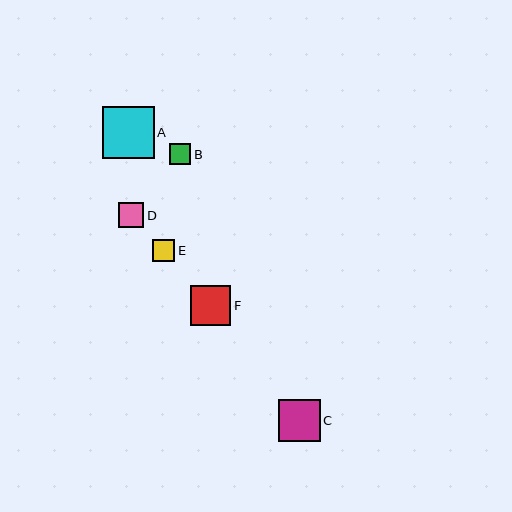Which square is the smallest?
Square B is the smallest with a size of approximately 21 pixels.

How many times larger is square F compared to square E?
Square F is approximately 1.8 times the size of square E.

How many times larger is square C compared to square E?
Square C is approximately 1.9 times the size of square E.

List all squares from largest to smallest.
From largest to smallest: A, C, F, D, E, B.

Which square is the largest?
Square A is the largest with a size of approximately 51 pixels.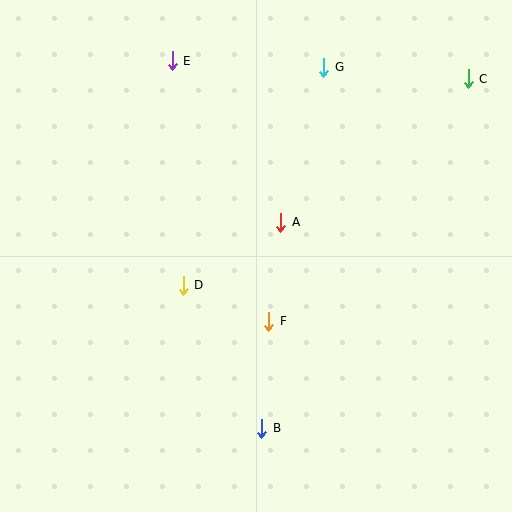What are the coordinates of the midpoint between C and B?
The midpoint between C and B is at (365, 253).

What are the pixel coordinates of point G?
Point G is at (324, 67).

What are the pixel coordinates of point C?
Point C is at (468, 79).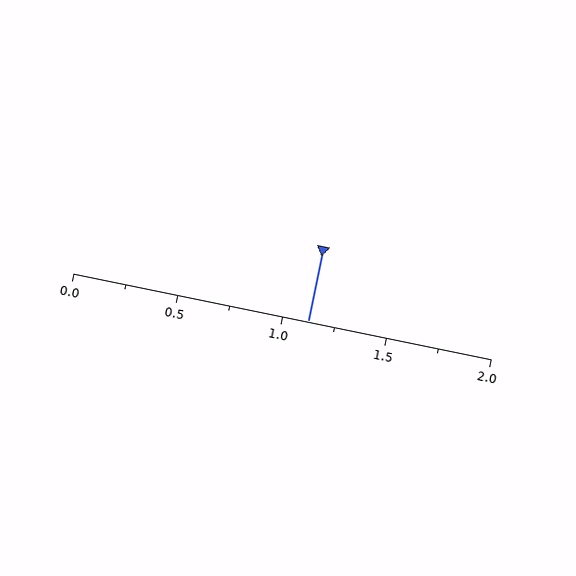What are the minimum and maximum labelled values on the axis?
The axis runs from 0.0 to 2.0.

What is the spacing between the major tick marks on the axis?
The major ticks are spaced 0.5 apart.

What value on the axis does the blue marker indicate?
The marker indicates approximately 1.12.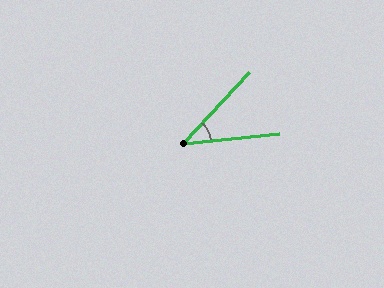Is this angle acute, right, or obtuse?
It is acute.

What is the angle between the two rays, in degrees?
Approximately 41 degrees.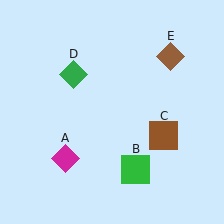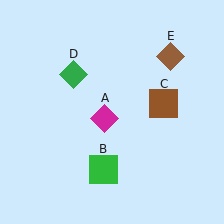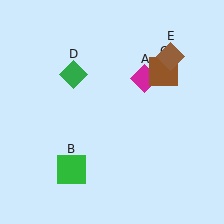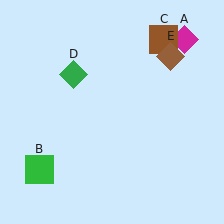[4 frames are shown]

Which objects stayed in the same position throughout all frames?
Green diamond (object D) and brown diamond (object E) remained stationary.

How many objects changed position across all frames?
3 objects changed position: magenta diamond (object A), green square (object B), brown square (object C).